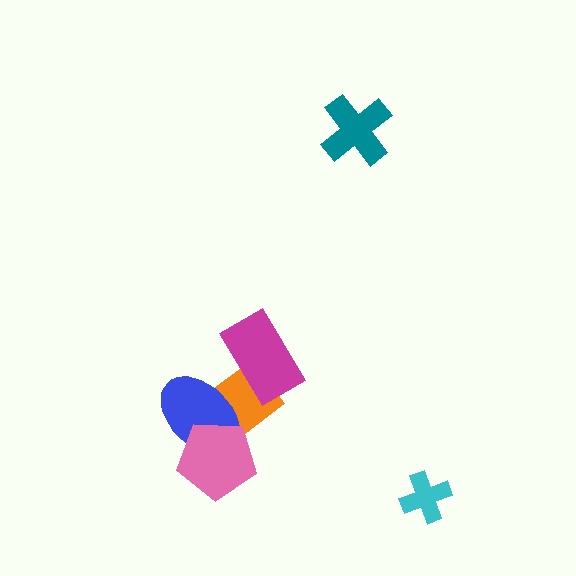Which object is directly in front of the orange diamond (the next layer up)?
The blue ellipse is directly in front of the orange diamond.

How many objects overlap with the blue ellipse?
2 objects overlap with the blue ellipse.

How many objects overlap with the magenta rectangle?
1 object overlaps with the magenta rectangle.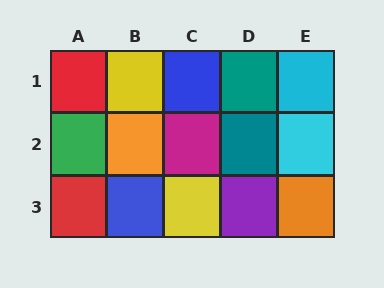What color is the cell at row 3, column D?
Purple.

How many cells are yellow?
2 cells are yellow.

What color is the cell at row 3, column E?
Orange.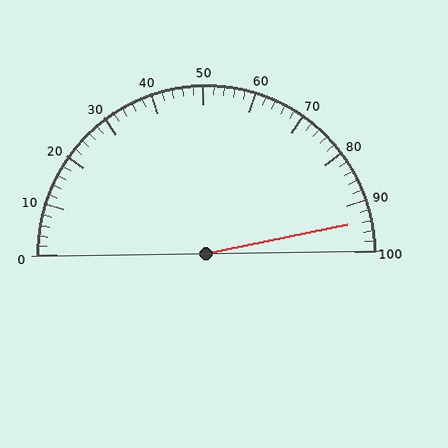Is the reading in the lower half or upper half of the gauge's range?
The reading is in the upper half of the range (0 to 100).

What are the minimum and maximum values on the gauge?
The gauge ranges from 0 to 100.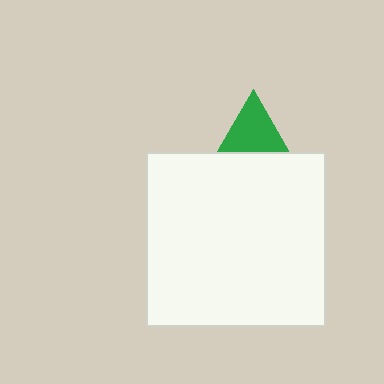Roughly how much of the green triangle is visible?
A small part of it is visible (roughly 40%).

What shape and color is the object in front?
The object in front is a white rectangle.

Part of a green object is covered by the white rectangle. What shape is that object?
It is a triangle.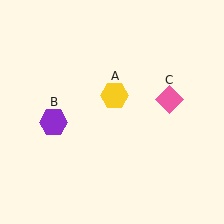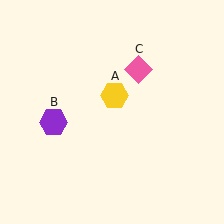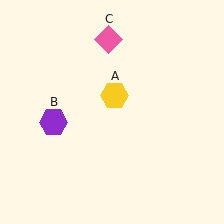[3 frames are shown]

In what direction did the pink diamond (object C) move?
The pink diamond (object C) moved up and to the left.